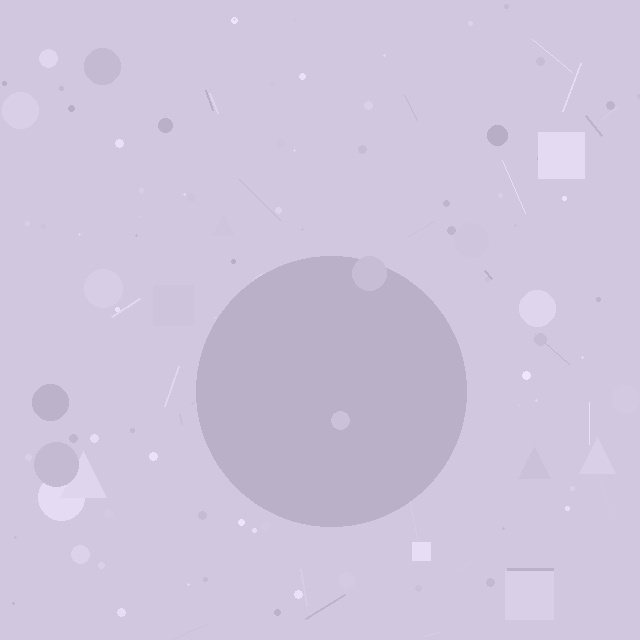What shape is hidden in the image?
A circle is hidden in the image.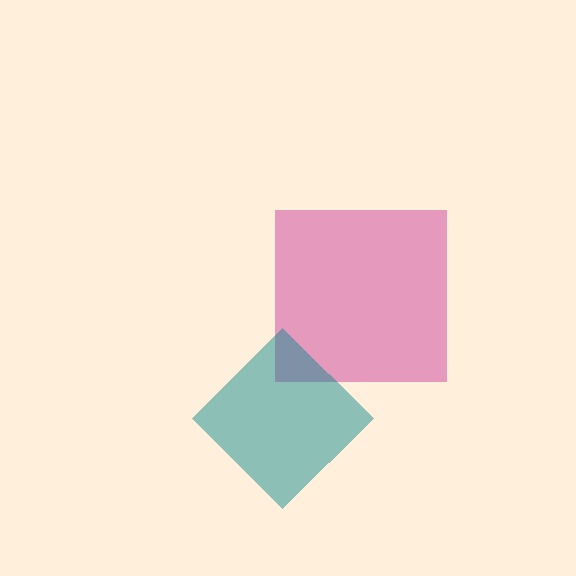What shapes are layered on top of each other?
The layered shapes are: a magenta square, a teal diamond.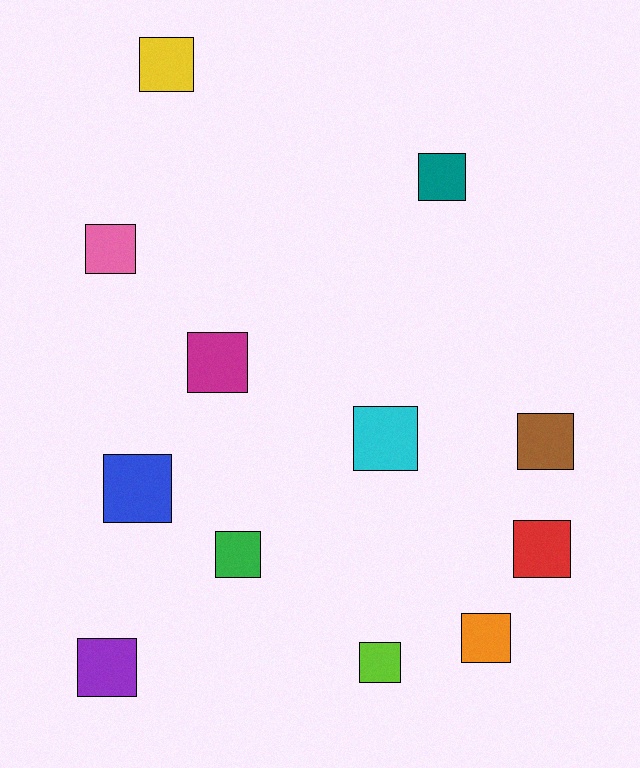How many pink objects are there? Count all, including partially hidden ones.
There is 1 pink object.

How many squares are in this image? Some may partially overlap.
There are 12 squares.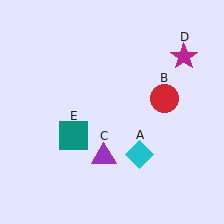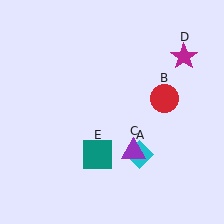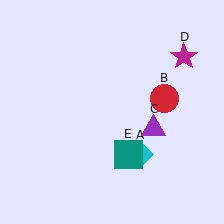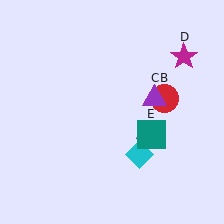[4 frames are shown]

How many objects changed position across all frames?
2 objects changed position: purple triangle (object C), teal square (object E).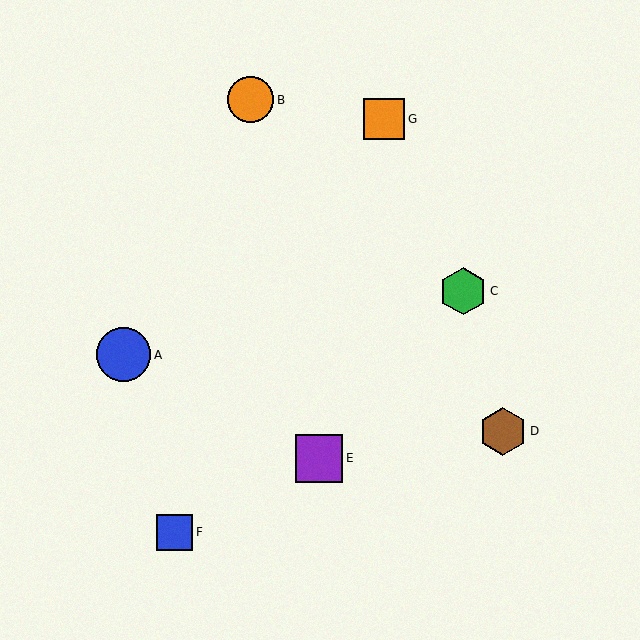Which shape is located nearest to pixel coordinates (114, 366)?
The blue circle (labeled A) at (124, 355) is nearest to that location.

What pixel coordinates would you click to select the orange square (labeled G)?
Click at (384, 119) to select the orange square G.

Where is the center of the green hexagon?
The center of the green hexagon is at (463, 291).